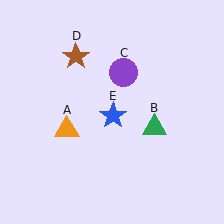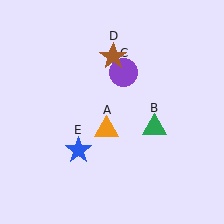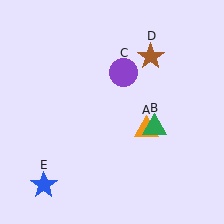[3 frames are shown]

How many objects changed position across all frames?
3 objects changed position: orange triangle (object A), brown star (object D), blue star (object E).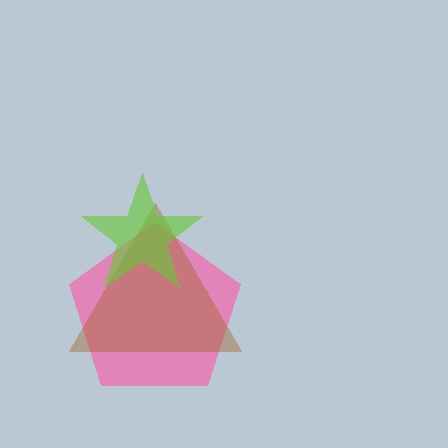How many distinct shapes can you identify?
There are 3 distinct shapes: a pink pentagon, a brown triangle, a lime star.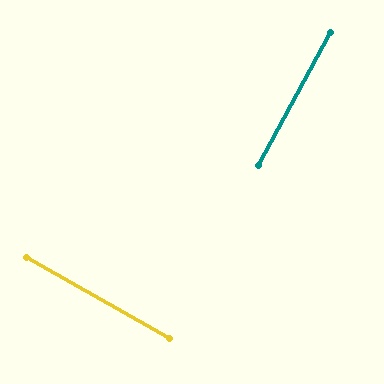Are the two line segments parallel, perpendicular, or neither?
Perpendicular — they meet at approximately 89°.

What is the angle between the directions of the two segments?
Approximately 89 degrees.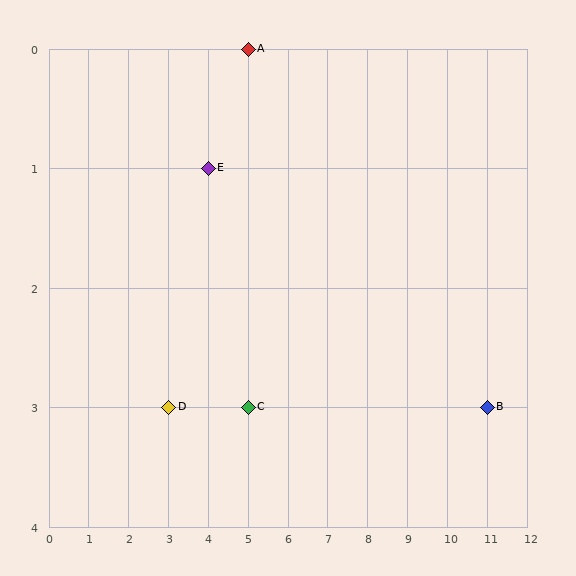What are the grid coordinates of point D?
Point D is at grid coordinates (3, 3).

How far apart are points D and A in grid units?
Points D and A are 2 columns and 3 rows apart (about 3.6 grid units diagonally).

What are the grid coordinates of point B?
Point B is at grid coordinates (11, 3).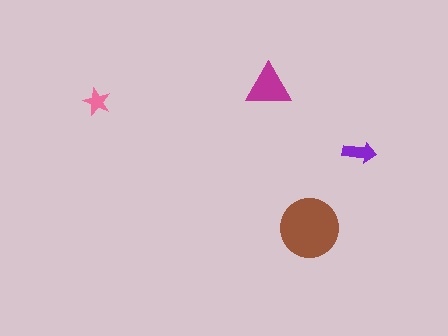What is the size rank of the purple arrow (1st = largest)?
3rd.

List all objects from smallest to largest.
The pink star, the purple arrow, the magenta triangle, the brown circle.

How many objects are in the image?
There are 4 objects in the image.